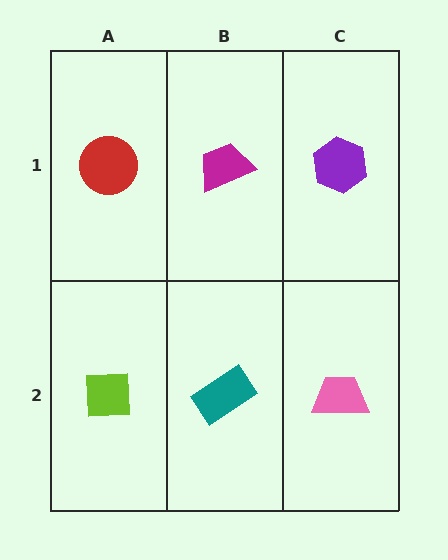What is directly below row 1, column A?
A lime square.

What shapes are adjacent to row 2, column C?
A purple hexagon (row 1, column C), a teal rectangle (row 2, column B).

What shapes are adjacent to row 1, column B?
A teal rectangle (row 2, column B), a red circle (row 1, column A), a purple hexagon (row 1, column C).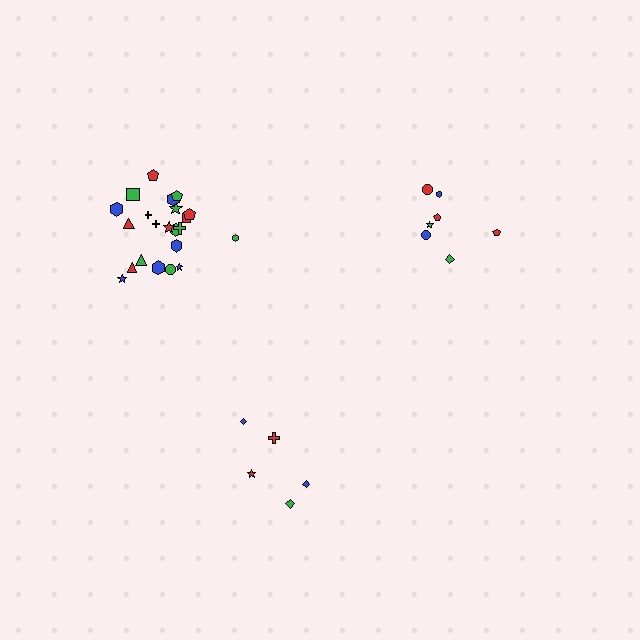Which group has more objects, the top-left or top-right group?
The top-left group.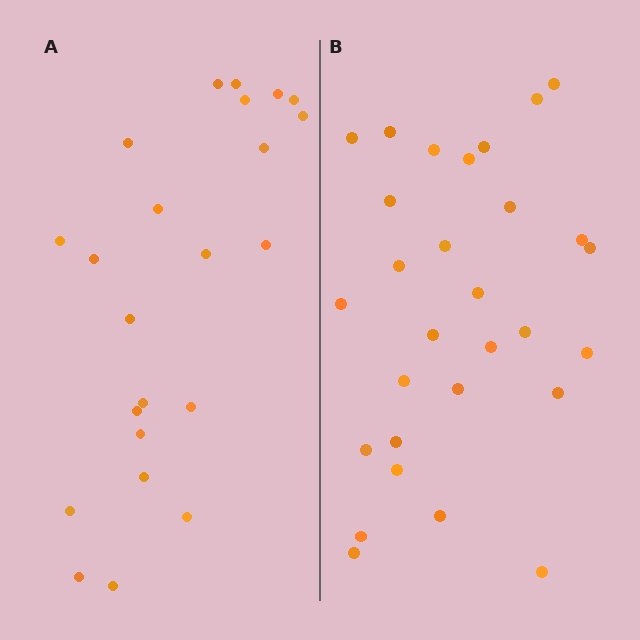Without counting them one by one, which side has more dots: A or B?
Region B (the right region) has more dots.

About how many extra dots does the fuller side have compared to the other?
Region B has about 6 more dots than region A.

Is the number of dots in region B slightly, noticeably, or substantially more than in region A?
Region B has noticeably more, but not dramatically so. The ratio is roughly 1.3 to 1.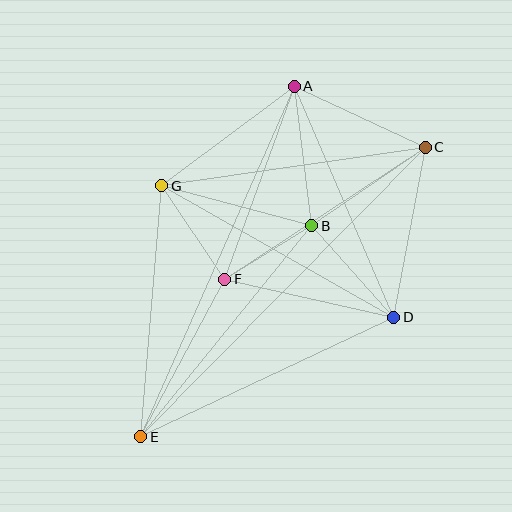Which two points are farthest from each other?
Points C and E are farthest from each other.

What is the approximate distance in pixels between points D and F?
The distance between D and F is approximately 174 pixels.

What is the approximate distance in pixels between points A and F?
The distance between A and F is approximately 205 pixels.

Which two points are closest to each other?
Points B and F are closest to each other.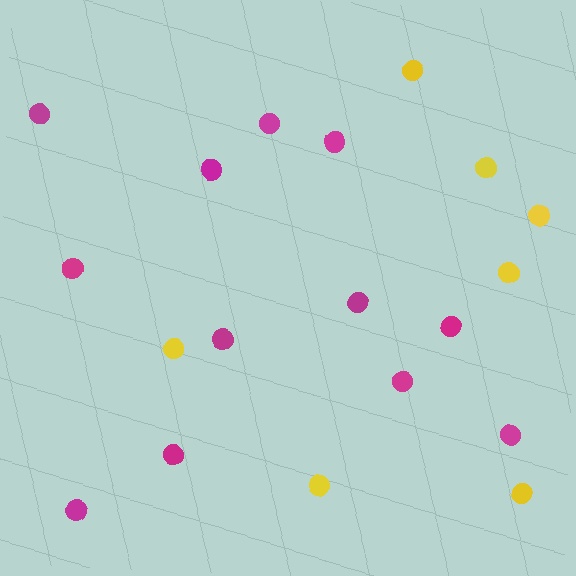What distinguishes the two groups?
There are 2 groups: one group of yellow circles (7) and one group of magenta circles (12).